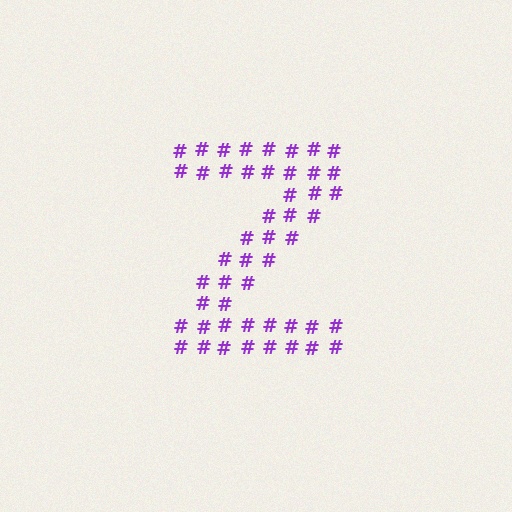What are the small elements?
The small elements are hash symbols.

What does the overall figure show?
The overall figure shows the letter Z.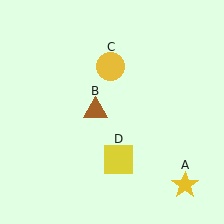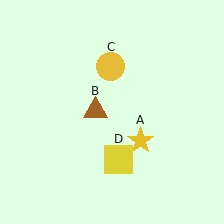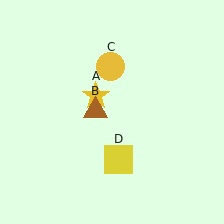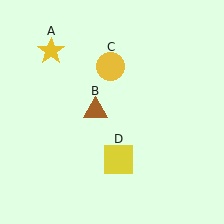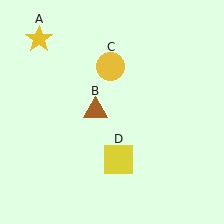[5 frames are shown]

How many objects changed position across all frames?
1 object changed position: yellow star (object A).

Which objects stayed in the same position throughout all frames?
Brown triangle (object B) and yellow circle (object C) and yellow square (object D) remained stationary.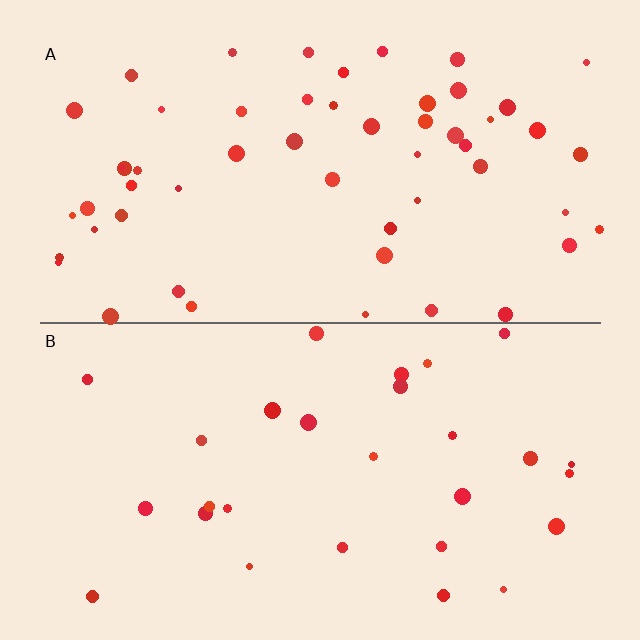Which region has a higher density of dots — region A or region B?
A (the top).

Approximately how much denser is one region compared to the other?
Approximately 1.9× — region A over region B.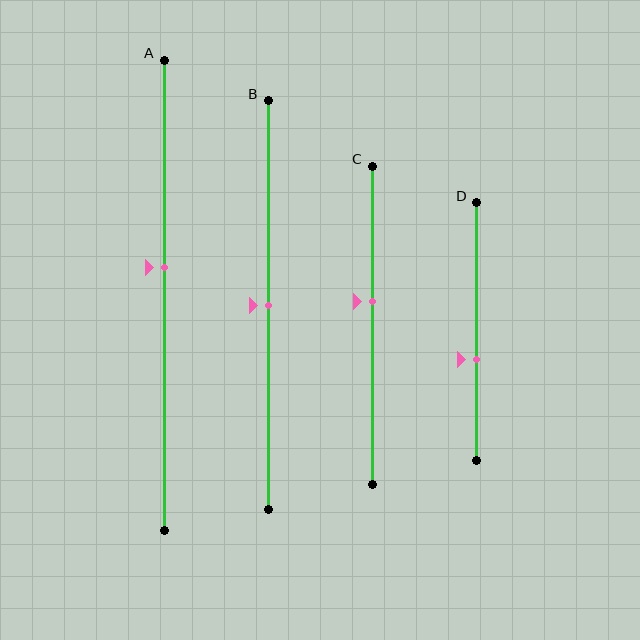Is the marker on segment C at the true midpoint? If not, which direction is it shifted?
No, the marker on segment C is shifted upward by about 8% of the segment length.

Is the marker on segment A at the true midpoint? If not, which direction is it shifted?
No, the marker on segment A is shifted upward by about 6% of the segment length.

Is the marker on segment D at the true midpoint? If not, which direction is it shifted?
No, the marker on segment D is shifted downward by about 11% of the segment length.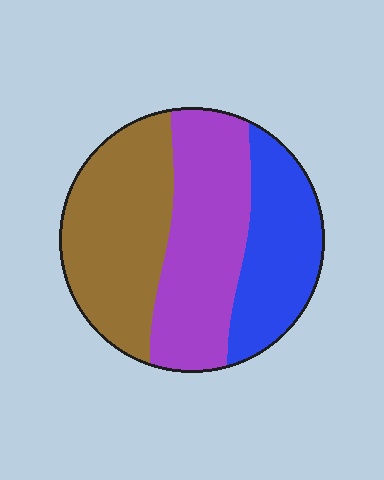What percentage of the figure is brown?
Brown covers 37% of the figure.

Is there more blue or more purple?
Purple.